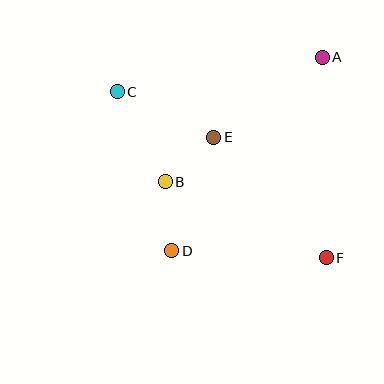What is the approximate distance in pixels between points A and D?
The distance between A and D is approximately 245 pixels.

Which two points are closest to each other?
Points B and E are closest to each other.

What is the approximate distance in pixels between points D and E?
The distance between D and E is approximately 121 pixels.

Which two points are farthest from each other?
Points C and F are farthest from each other.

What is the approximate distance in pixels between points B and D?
The distance between B and D is approximately 69 pixels.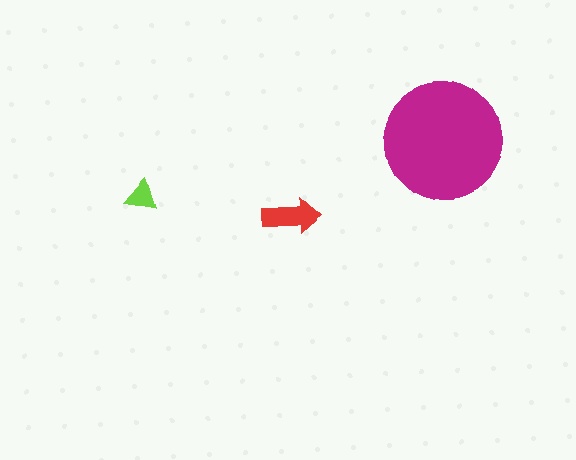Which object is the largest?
The magenta circle.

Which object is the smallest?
The lime triangle.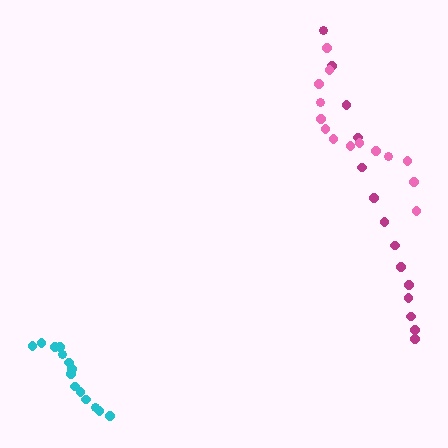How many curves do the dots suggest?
There are 3 distinct paths.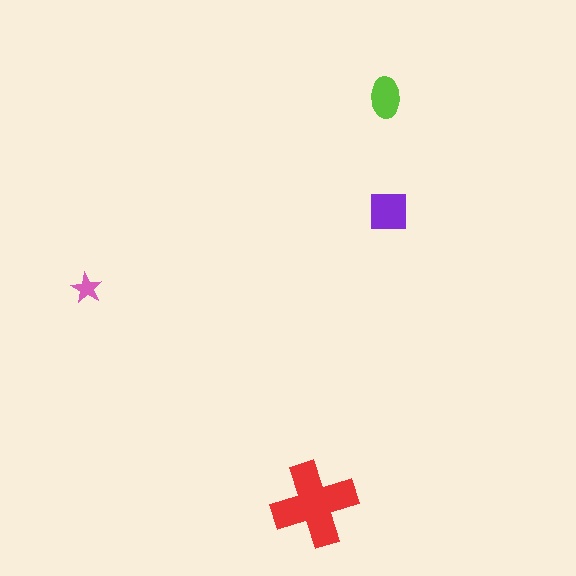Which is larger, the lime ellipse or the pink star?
The lime ellipse.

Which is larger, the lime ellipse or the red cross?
The red cross.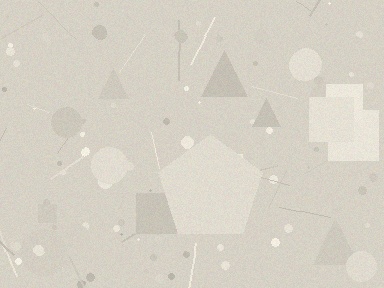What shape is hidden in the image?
A pentagon is hidden in the image.